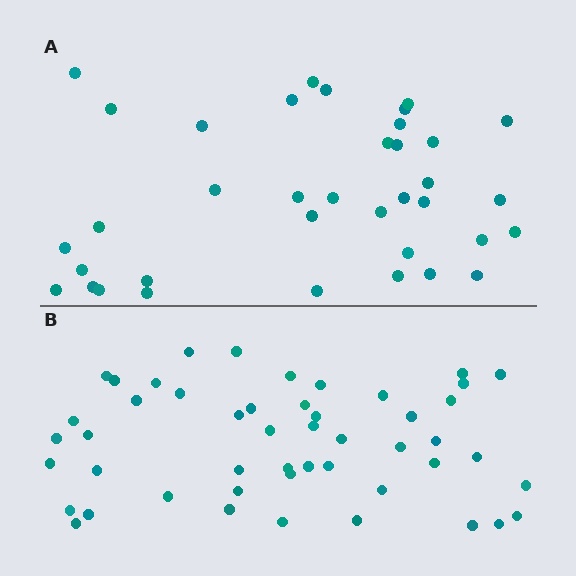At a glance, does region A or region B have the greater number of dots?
Region B (the bottom region) has more dots.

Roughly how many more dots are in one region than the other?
Region B has roughly 12 or so more dots than region A.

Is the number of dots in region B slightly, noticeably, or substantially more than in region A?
Region B has noticeably more, but not dramatically so. The ratio is roughly 1.3 to 1.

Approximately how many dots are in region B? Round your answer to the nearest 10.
About 50 dots. (The exact count is 49, which rounds to 50.)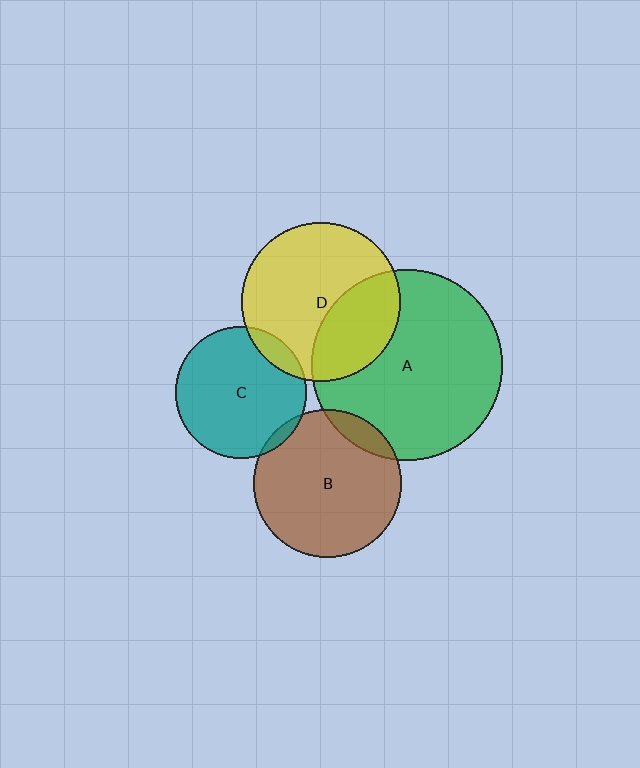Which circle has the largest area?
Circle A (green).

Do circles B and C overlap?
Yes.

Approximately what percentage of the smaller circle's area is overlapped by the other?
Approximately 5%.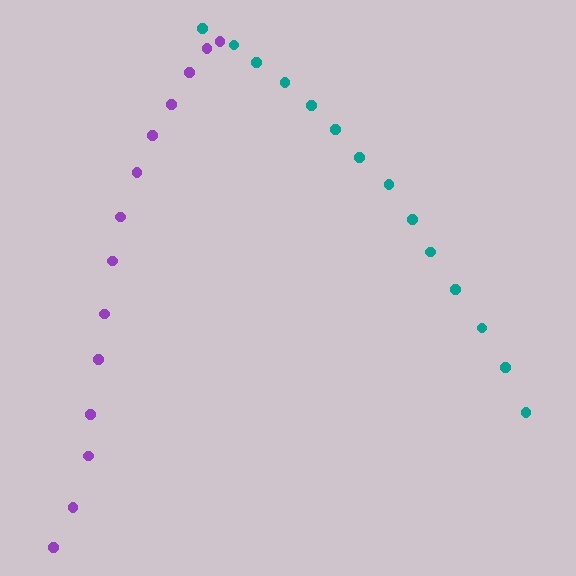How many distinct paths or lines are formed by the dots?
There are 2 distinct paths.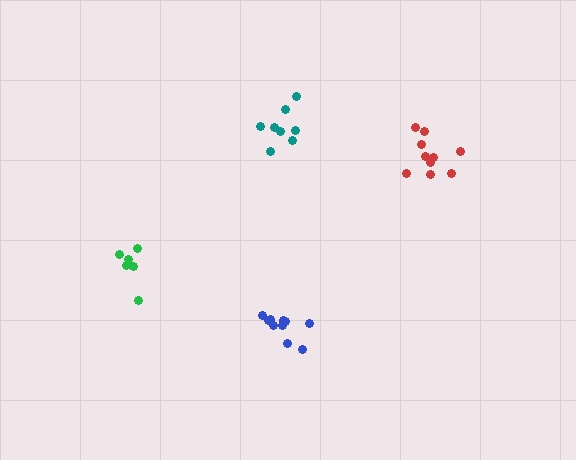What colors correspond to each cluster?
The clusters are colored: teal, green, blue, red.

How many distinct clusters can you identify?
There are 4 distinct clusters.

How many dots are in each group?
Group 1: 8 dots, Group 2: 6 dots, Group 3: 10 dots, Group 4: 10 dots (34 total).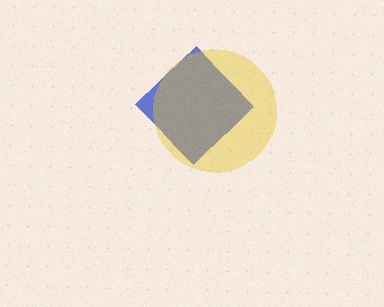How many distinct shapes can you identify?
There are 2 distinct shapes: a blue diamond, a yellow circle.